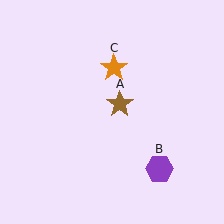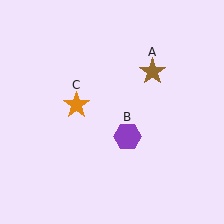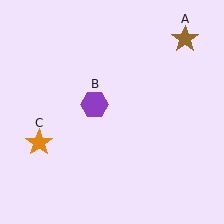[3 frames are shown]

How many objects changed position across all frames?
3 objects changed position: brown star (object A), purple hexagon (object B), orange star (object C).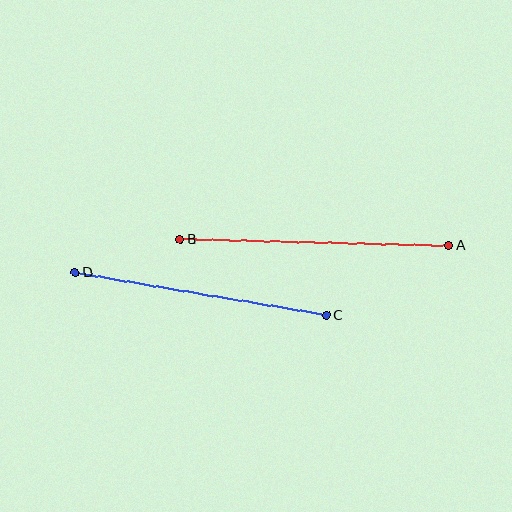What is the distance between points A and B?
The distance is approximately 268 pixels.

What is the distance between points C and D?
The distance is approximately 255 pixels.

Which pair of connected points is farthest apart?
Points A and B are farthest apart.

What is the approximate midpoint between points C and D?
The midpoint is at approximately (201, 294) pixels.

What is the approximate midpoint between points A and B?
The midpoint is at approximately (314, 242) pixels.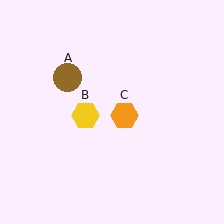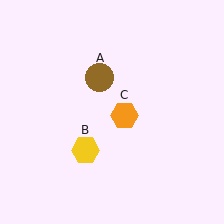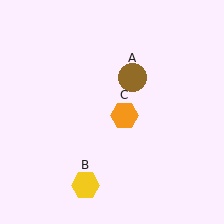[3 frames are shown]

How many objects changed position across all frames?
2 objects changed position: brown circle (object A), yellow hexagon (object B).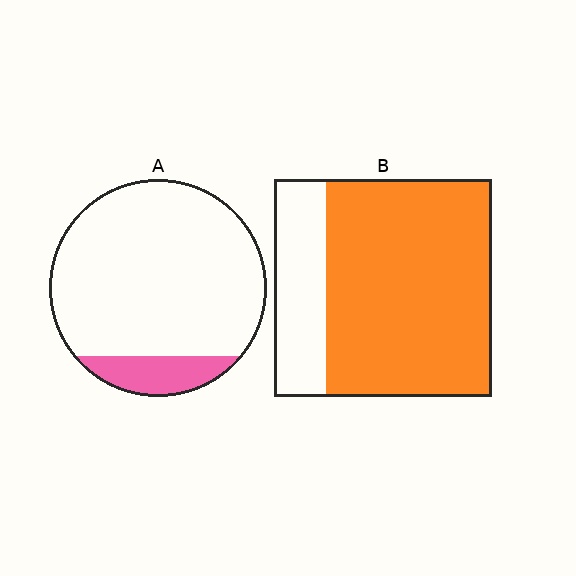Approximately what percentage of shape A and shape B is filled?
A is approximately 15% and B is approximately 75%.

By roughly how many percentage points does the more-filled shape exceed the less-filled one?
By roughly 65 percentage points (B over A).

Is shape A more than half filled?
No.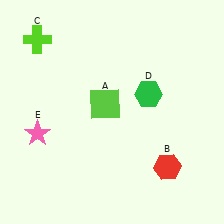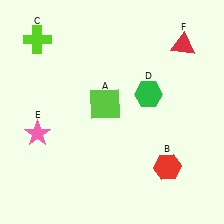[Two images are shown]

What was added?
A red triangle (F) was added in Image 2.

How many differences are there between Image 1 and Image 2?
There is 1 difference between the two images.